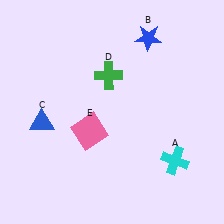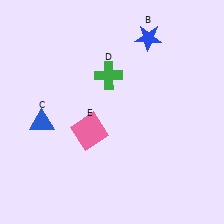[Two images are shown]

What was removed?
The cyan cross (A) was removed in Image 2.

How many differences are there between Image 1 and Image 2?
There is 1 difference between the two images.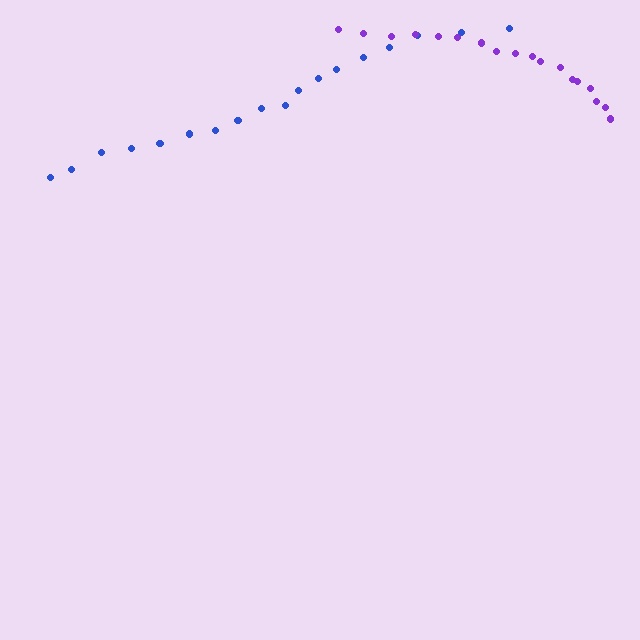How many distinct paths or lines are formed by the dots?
There are 2 distinct paths.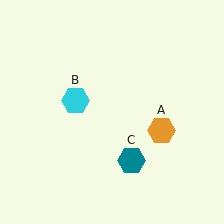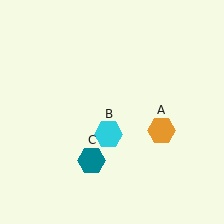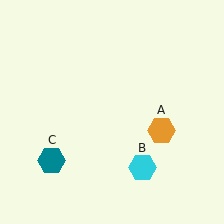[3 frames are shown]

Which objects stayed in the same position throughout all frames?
Orange hexagon (object A) remained stationary.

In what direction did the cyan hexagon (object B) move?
The cyan hexagon (object B) moved down and to the right.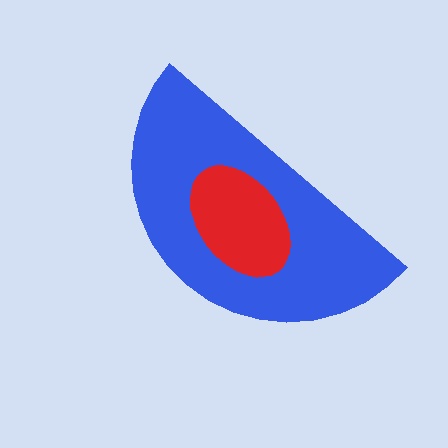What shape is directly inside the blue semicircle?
The red ellipse.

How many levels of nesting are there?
2.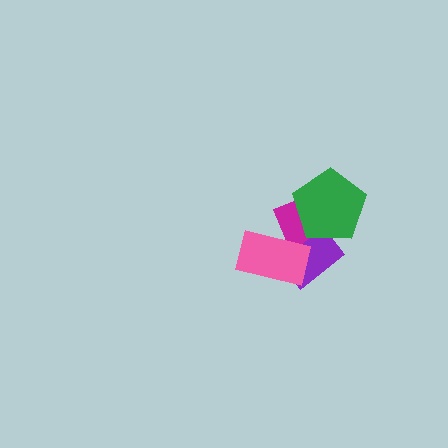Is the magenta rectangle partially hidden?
Yes, it is partially covered by another shape.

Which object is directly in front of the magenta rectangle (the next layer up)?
The purple rectangle is directly in front of the magenta rectangle.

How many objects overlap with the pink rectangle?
2 objects overlap with the pink rectangle.